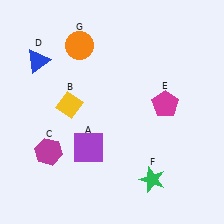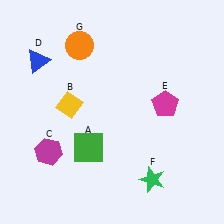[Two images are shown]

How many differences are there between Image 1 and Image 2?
There is 1 difference between the two images.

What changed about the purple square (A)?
In Image 1, A is purple. In Image 2, it changed to green.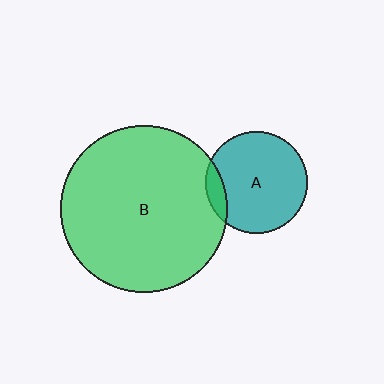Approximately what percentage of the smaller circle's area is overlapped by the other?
Approximately 10%.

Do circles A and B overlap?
Yes.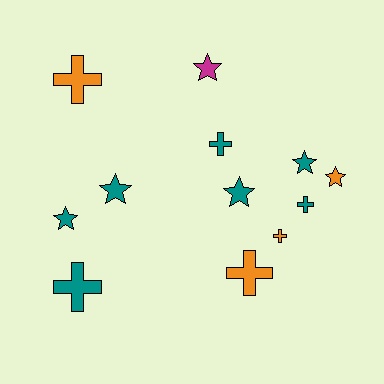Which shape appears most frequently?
Cross, with 6 objects.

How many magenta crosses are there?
There are no magenta crosses.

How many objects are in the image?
There are 12 objects.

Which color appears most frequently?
Teal, with 7 objects.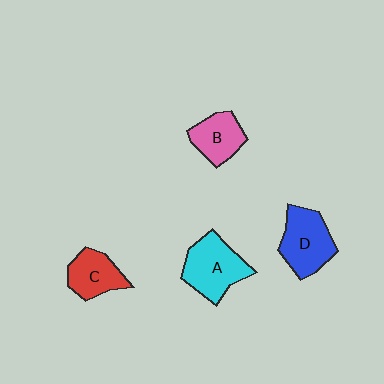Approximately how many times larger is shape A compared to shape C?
Approximately 1.4 times.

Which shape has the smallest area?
Shape B (pink).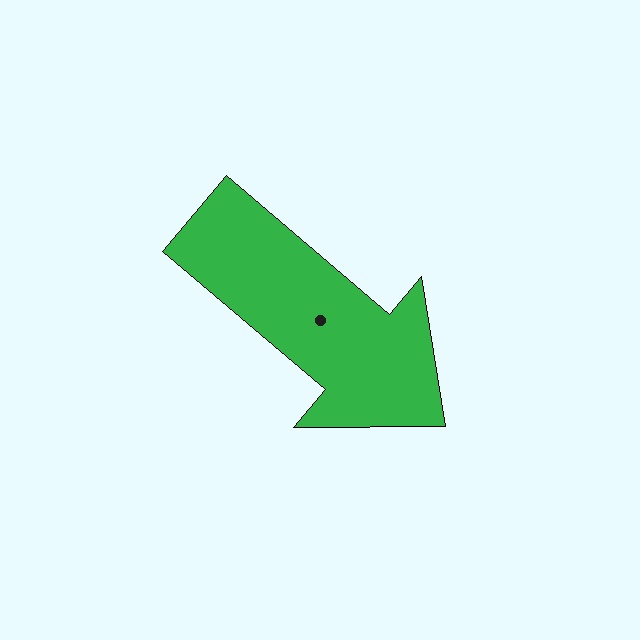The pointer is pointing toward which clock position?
Roughly 4 o'clock.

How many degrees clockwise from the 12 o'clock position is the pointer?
Approximately 130 degrees.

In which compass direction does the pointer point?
Southeast.